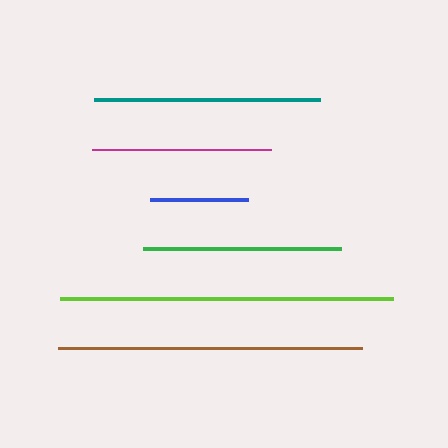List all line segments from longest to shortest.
From longest to shortest: lime, brown, teal, green, magenta, blue.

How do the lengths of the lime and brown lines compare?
The lime and brown lines are approximately the same length.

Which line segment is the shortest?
The blue line is the shortest at approximately 98 pixels.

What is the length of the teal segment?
The teal segment is approximately 226 pixels long.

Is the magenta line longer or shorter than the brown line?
The brown line is longer than the magenta line.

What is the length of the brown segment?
The brown segment is approximately 305 pixels long.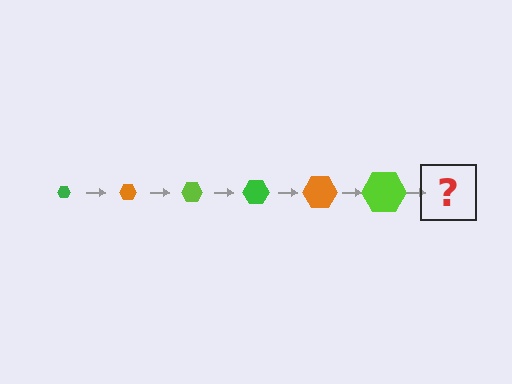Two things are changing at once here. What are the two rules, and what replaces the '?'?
The two rules are that the hexagon grows larger each step and the color cycles through green, orange, and lime. The '?' should be a green hexagon, larger than the previous one.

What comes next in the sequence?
The next element should be a green hexagon, larger than the previous one.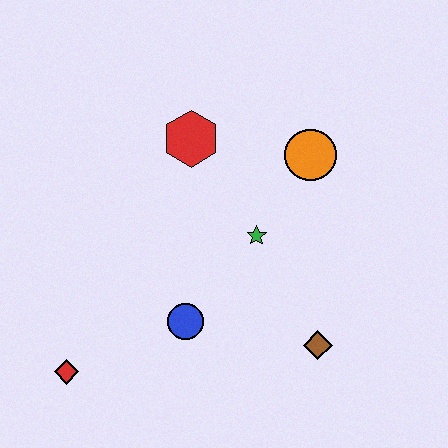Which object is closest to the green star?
The orange circle is closest to the green star.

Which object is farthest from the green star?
The red diamond is farthest from the green star.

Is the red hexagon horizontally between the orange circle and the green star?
No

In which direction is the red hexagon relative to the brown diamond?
The red hexagon is above the brown diamond.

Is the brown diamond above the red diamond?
Yes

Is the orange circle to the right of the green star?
Yes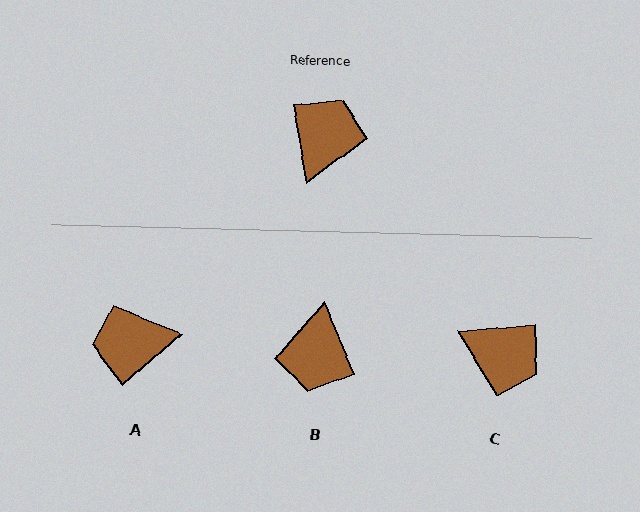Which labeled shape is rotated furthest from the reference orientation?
B, about 167 degrees away.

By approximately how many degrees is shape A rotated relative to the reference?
Approximately 121 degrees counter-clockwise.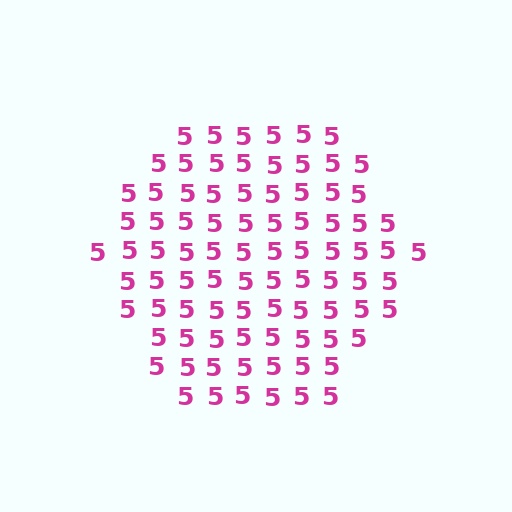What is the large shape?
The large shape is a hexagon.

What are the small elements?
The small elements are digit 5's.